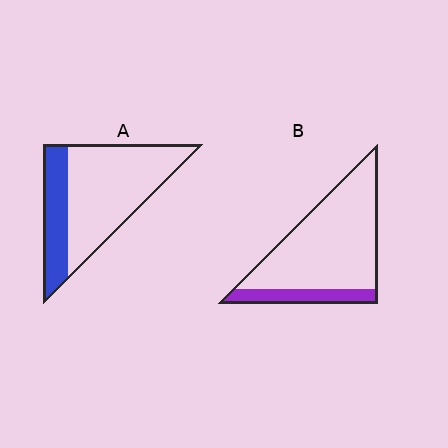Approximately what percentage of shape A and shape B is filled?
A is approximately 30% and B is approximately 20%.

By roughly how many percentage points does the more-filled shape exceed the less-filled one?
By roughly 10 percentage points (A over B).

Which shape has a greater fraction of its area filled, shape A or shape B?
Shape A.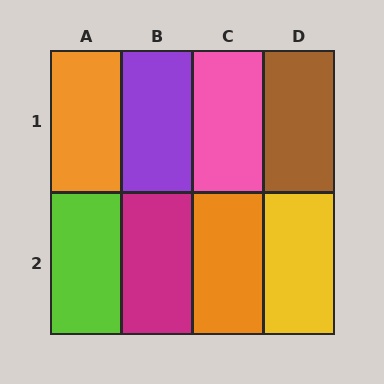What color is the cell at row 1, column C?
Pink.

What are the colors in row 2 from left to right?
Lime, magenta, orange, yellow.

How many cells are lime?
1 cell is lime.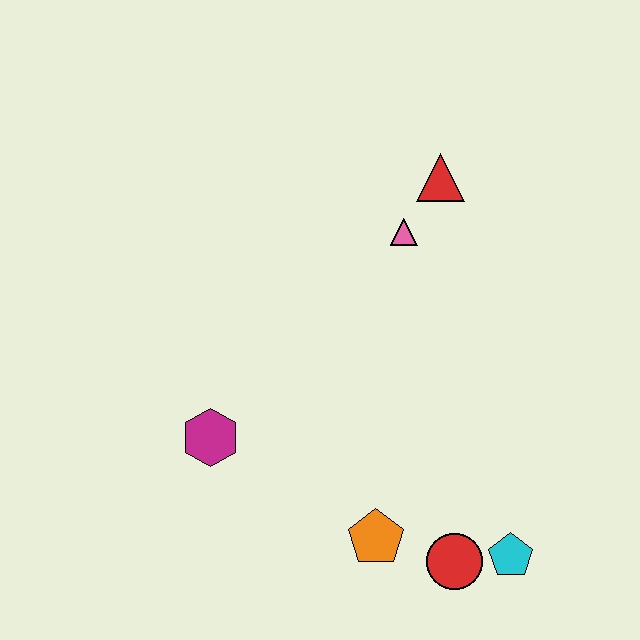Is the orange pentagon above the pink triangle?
No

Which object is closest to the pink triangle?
The red triangle is closest to the pink triangle.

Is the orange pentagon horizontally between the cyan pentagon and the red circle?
No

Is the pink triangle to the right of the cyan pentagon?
No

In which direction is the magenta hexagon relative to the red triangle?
The magenta hexagon is below the red triangle.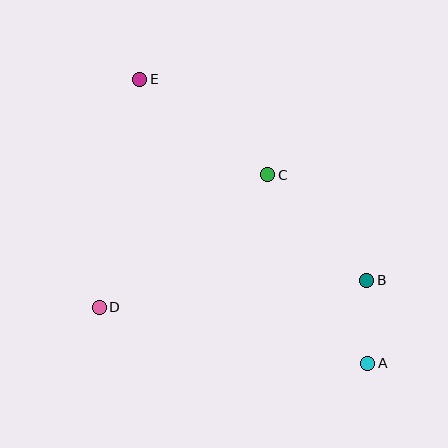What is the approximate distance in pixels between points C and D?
The distance between C and D is approximately 215 pixels.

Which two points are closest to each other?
Points A and B are closest to each other.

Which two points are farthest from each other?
Points A and E are farthest from each other.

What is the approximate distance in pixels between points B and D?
The distance between B and D is approximately 269 pixels.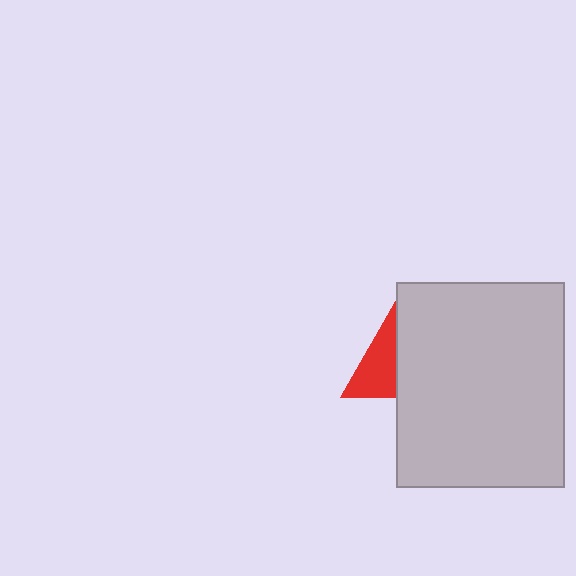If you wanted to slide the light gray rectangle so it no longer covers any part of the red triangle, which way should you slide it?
Slide it right — that is the most direct way to separate the two shapes.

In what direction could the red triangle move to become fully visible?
The red triangle could move left. That would shift it out from behind the light gray rectangle entirely.